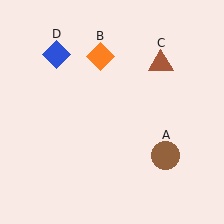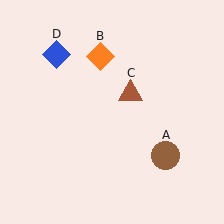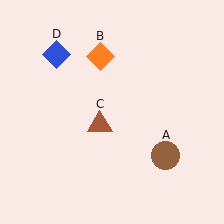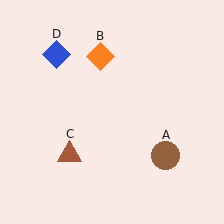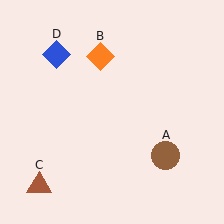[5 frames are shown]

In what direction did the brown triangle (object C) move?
The brown triangle (object C) moved down and to the left.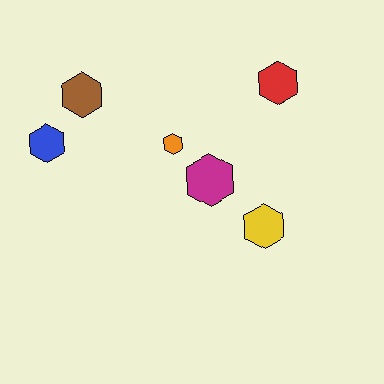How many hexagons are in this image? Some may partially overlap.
There are 6 hexagons.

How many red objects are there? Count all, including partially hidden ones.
There is 1 red object.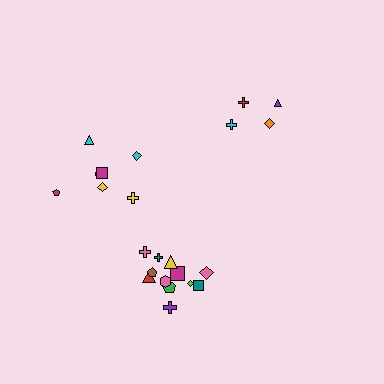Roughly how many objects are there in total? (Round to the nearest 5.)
Roughly 25 objects in total.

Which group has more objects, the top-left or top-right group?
The top-left group.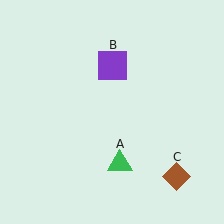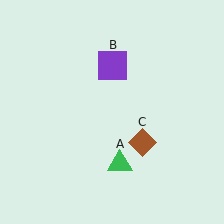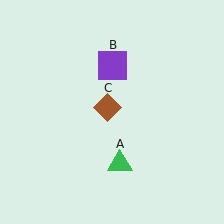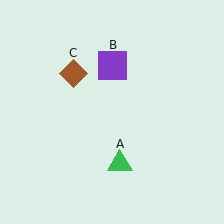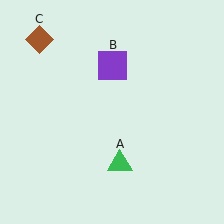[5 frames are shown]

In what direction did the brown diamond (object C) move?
The brown diamond (object C) moved up and to the left.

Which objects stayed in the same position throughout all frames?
Green triangle (object A) and purple square (object B) remained stationary.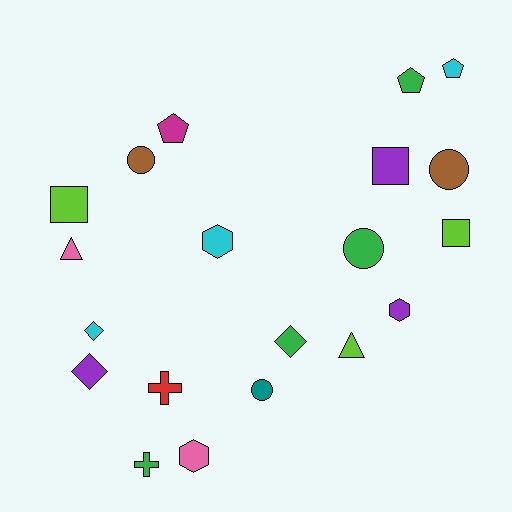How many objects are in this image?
There are 20 objects.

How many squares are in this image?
There are 3 squares.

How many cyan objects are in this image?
There are 3 cyan objects.